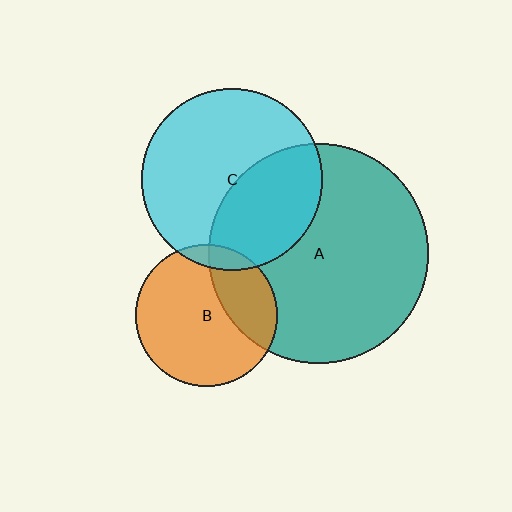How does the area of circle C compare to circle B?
Approximately 1.6 times.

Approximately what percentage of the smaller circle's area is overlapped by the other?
Approximately 10%.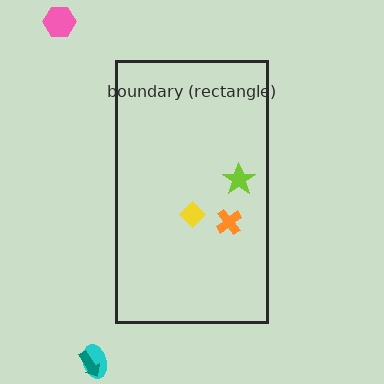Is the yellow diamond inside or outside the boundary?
Inside.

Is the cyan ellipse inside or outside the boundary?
Outside.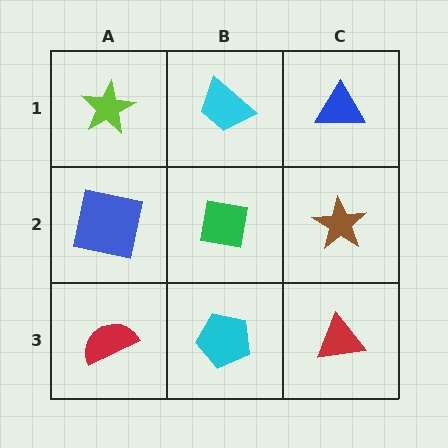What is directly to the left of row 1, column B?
A lime star.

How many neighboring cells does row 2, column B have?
4.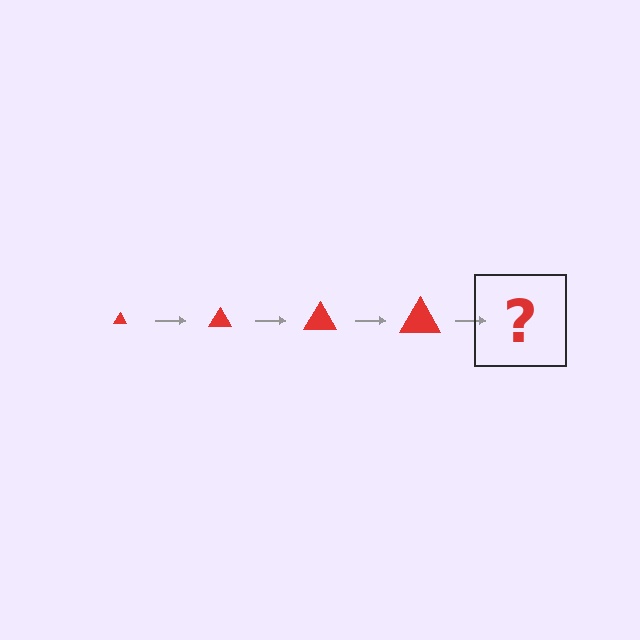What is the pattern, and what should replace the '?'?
The pattern is that the triangle gets progressively larger each step. The '?' should be a red triangle, larger than the previous one.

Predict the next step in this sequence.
The next step is a red triangle, larger than the previous one.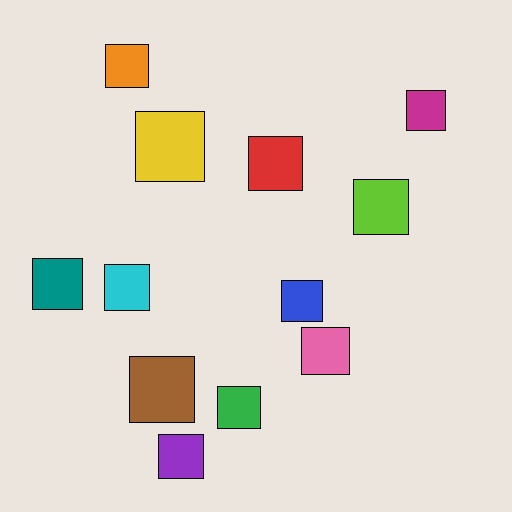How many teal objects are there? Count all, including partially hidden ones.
There is 1 teal object.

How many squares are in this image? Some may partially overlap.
There are 12 squares.